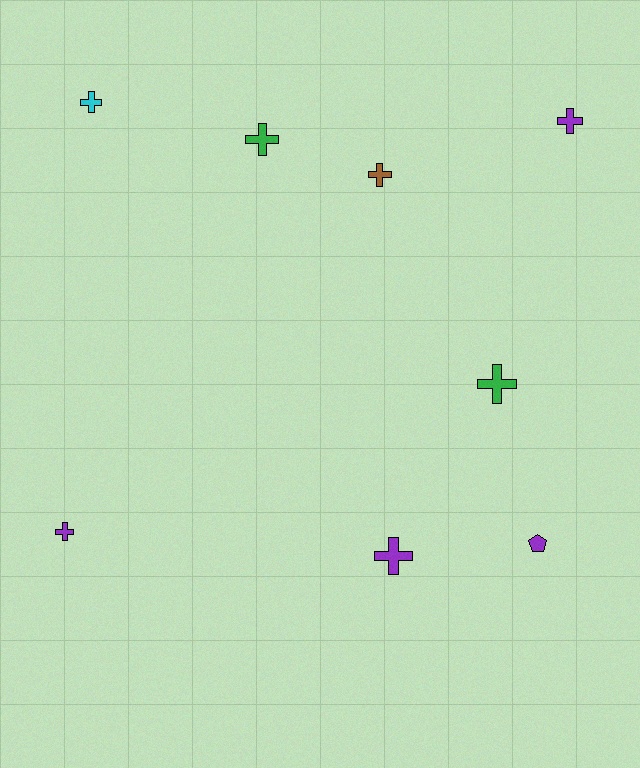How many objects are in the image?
There are 8 objects.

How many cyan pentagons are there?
There are no cyan pentagons.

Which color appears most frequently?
Purple, with 4 objects.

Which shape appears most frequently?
Cross, with 7 objects.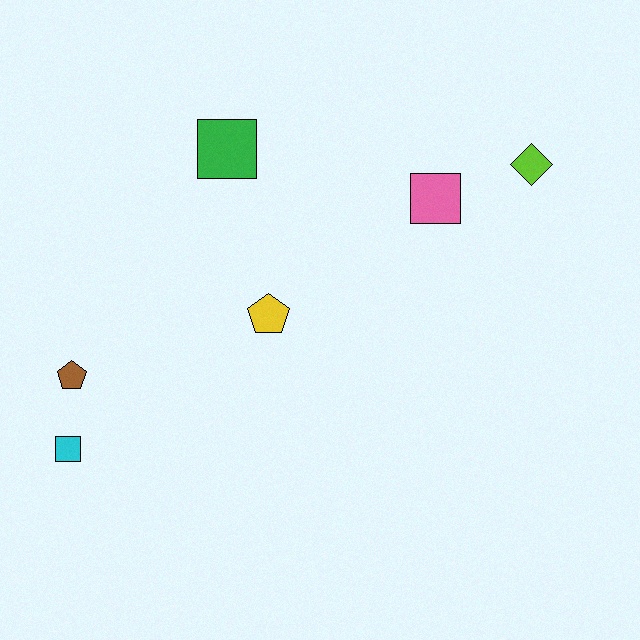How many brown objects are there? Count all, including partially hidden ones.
There is 1 brown object.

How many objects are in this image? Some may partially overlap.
There are 6 objects.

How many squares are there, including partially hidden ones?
There are 3 squares.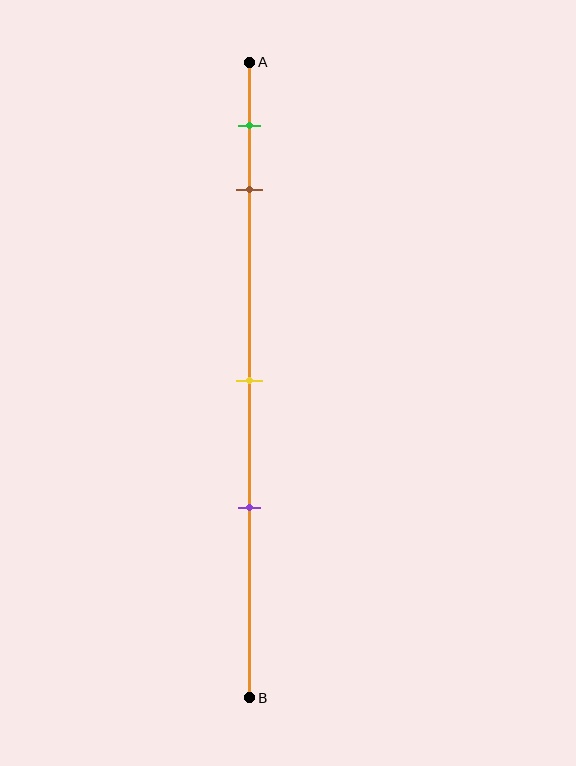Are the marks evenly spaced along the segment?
No, the marks are not evenly spaced.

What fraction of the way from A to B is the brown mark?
The brown mark is approximately 20% (0.2) of the way from A to B.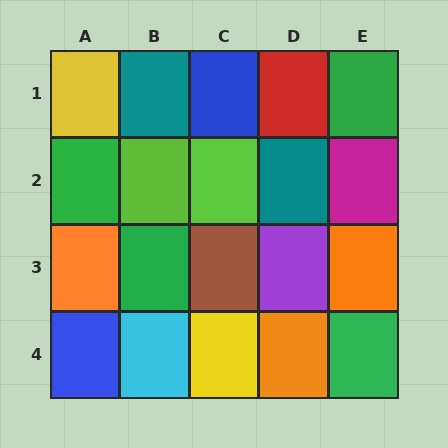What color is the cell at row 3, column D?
Purple.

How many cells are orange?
3 cells are orange.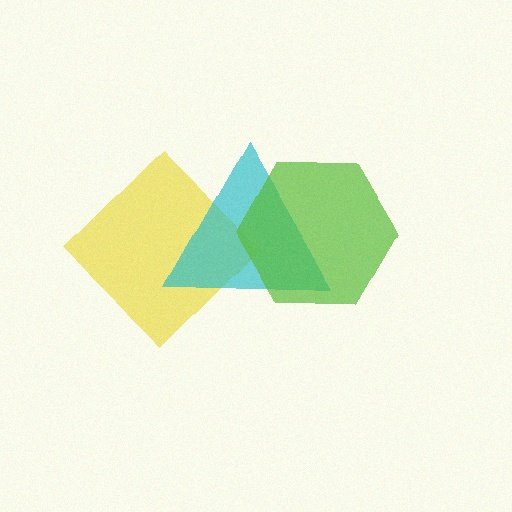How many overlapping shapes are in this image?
There are 3 overlapping shapes in the image.